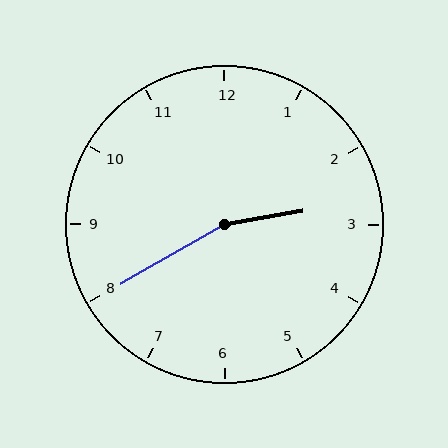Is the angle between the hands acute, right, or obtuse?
It is obtuse.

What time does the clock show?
2:40.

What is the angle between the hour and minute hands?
Approximately 160 degrees.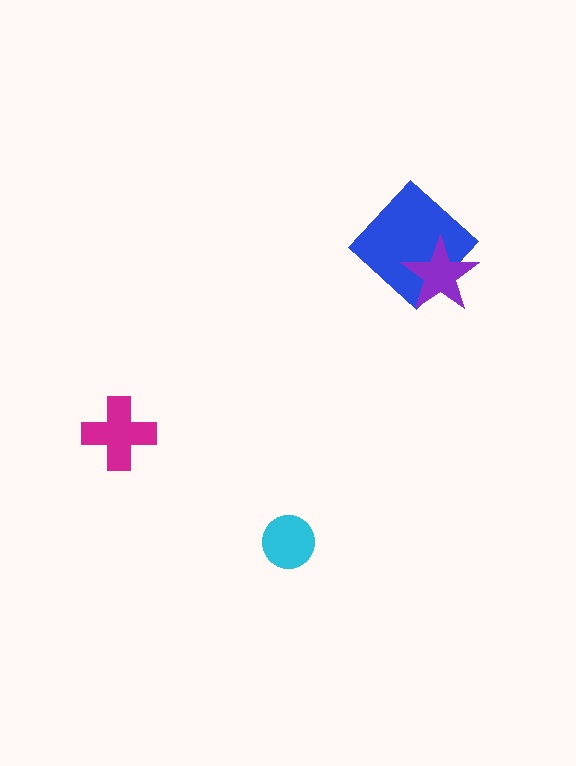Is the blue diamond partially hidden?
Yes, it is partially covered by another shape.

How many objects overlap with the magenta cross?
0 objects overlap with the magenta cross.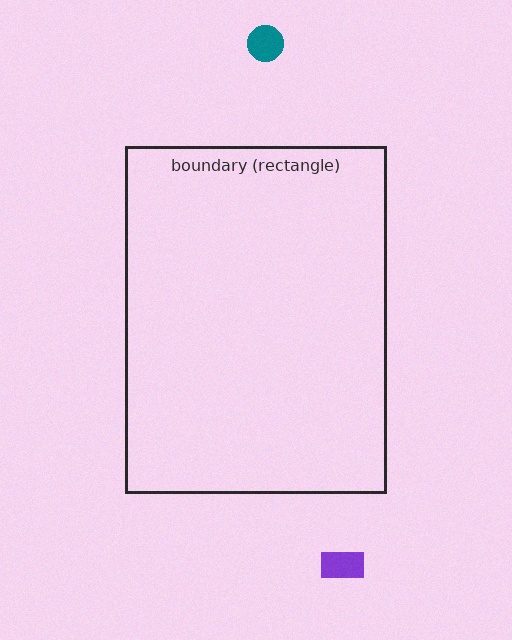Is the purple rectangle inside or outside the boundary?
Outside.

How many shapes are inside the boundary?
0 inside, 2 outside.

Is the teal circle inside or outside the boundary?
Outside.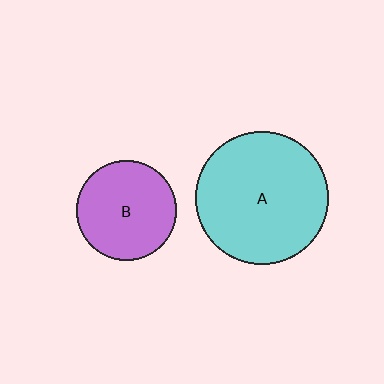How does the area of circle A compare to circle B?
Approximately 1.8 times.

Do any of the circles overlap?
No, none of the circles overlap.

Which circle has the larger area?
Circle A (cyan).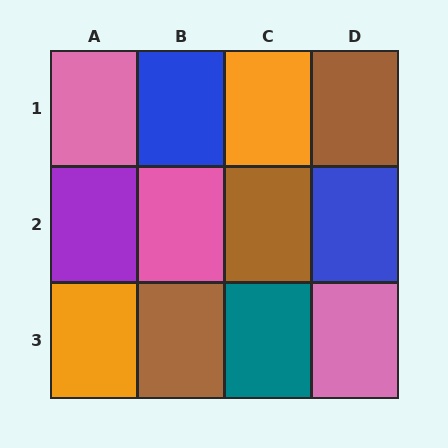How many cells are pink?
3 cells are pink.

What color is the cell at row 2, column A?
Purple.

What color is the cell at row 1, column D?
Brown.